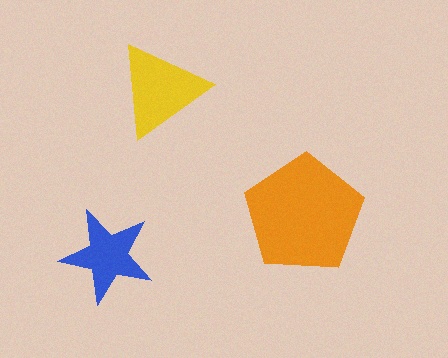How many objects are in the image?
There are 3 objects in the image.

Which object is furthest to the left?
The blue star is leftmost.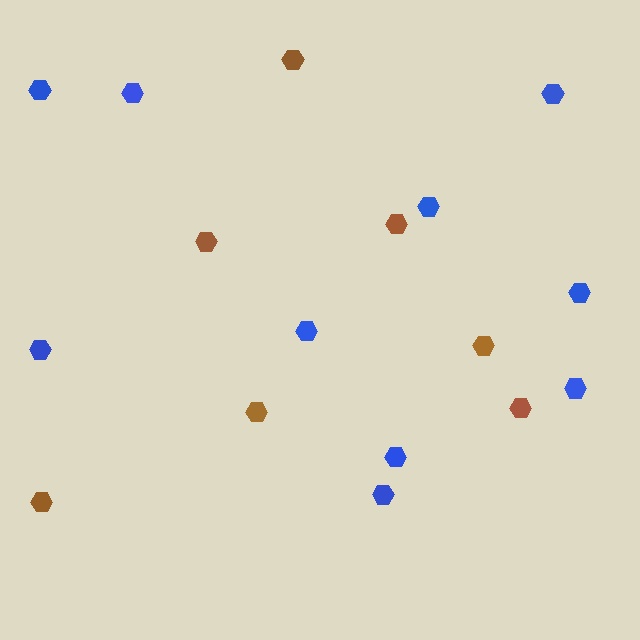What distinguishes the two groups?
There are 2 groups: one group of brown hexagons (7) and one group of blue hexagons (10).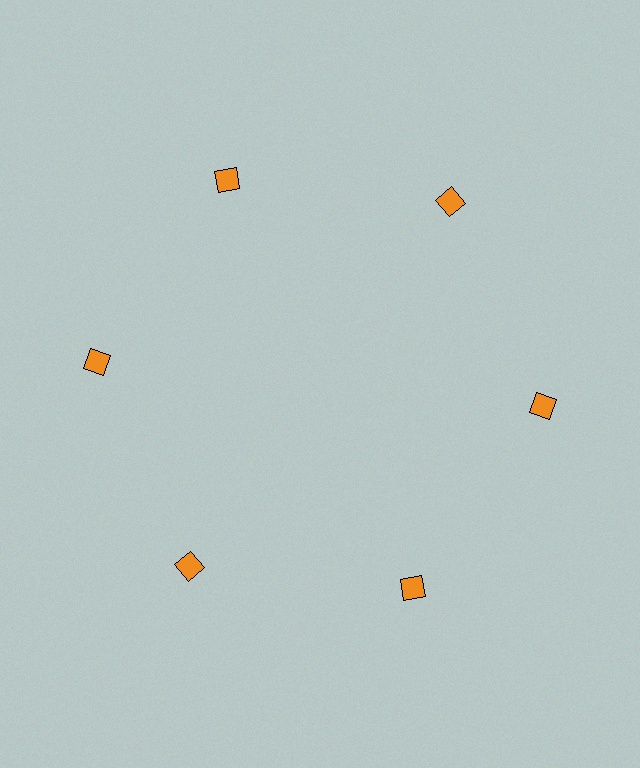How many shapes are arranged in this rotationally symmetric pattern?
There are 6 shapes, arranged in 6 groups of 1.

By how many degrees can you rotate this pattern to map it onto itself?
The pattern maps onto itself every 60 degrees of rotation.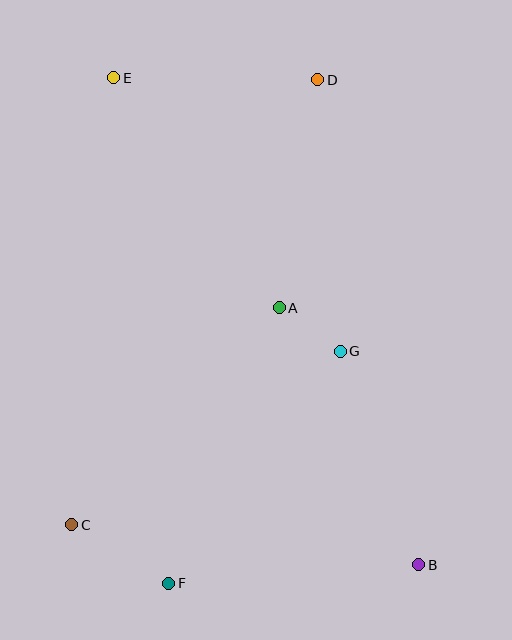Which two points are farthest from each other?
Points B and E are farthest from each other.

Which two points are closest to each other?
Points A and G are closest to each other.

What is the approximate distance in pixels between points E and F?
The distance between E and F is approximately 508 pixels.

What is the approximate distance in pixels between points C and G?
The distance between C and G is approximately 320 pixels.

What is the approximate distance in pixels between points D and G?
The distance between D and G is approximately 273 pixels.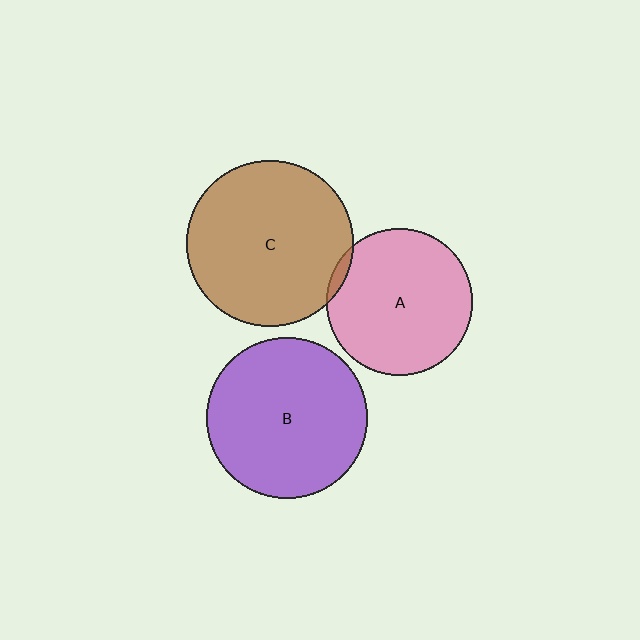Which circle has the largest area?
Circle C (brown).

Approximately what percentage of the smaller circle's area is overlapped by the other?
Approximately 5%.